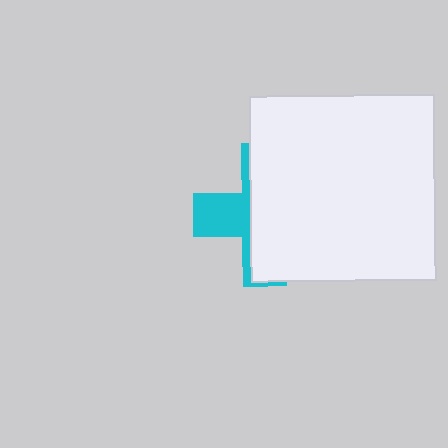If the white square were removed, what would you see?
You would see the complete cyan cross.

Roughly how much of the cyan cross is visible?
A small part of it is visible (roughly 32%).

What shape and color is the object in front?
The object in front is a white square.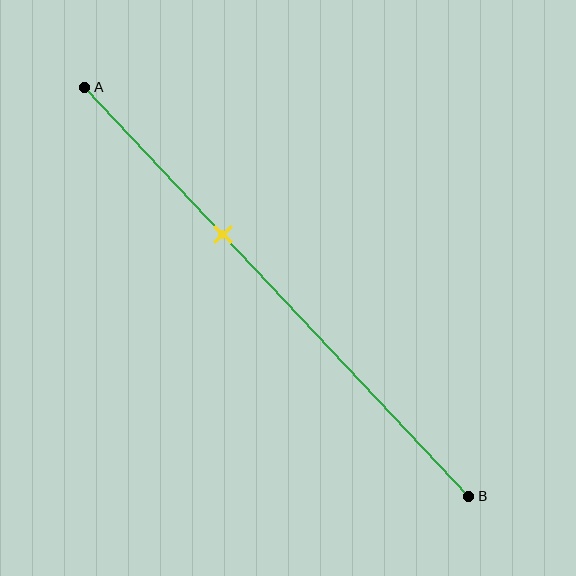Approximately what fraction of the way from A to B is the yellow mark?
The yellow mark is approximately 35% of the way from A to B.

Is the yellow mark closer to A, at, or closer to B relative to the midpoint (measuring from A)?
The yellow mark is closer to point A than the midpoint of segment AB.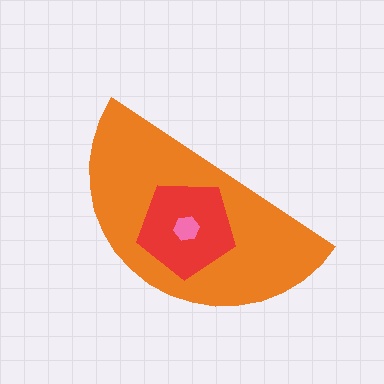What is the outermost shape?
The orange semicircle.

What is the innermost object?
The pink hexagon.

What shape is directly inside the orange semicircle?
The red pentagon.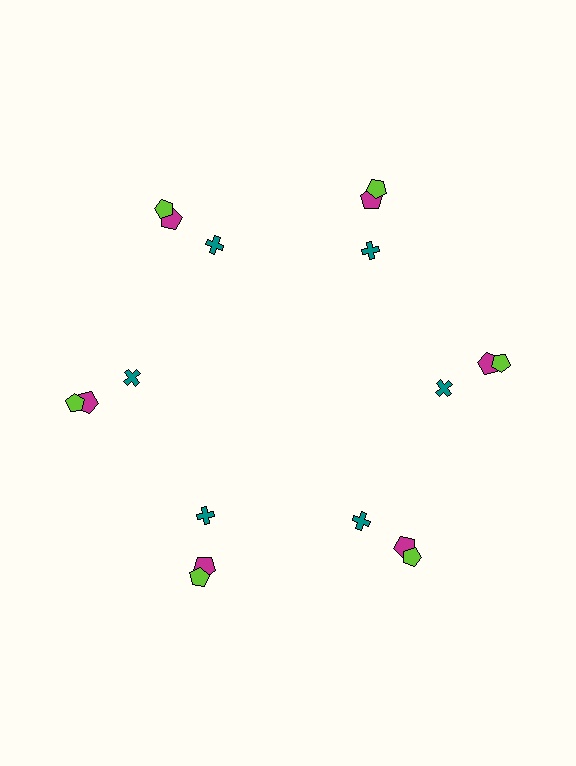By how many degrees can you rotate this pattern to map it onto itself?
The pattern maps onto itself every 60 degrees of rotation.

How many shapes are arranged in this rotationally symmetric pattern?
There are 18 shapes, arranged in 6 groups of 3.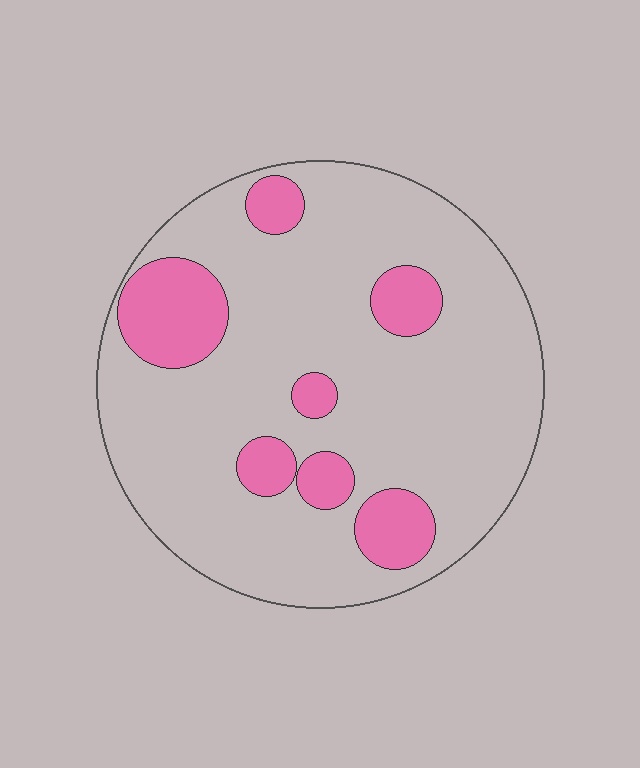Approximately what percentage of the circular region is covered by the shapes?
Approximately 20%.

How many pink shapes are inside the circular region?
7.